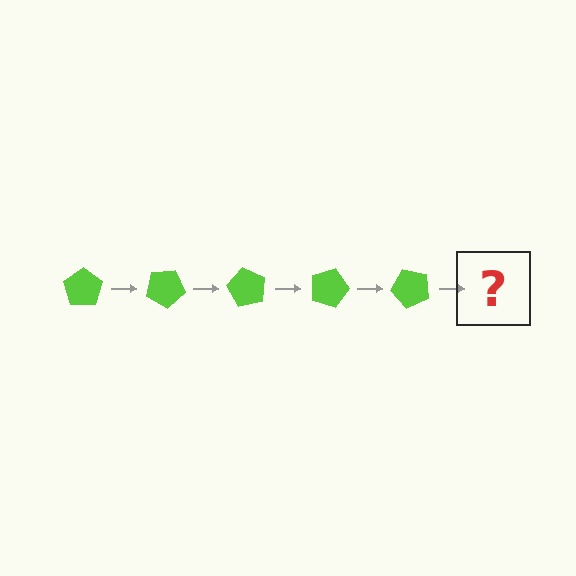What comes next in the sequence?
The next element should be a lime pentagon rotated 150 degrees.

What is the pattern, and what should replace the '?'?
The pattern is that the pentagon rotates 30 degrees each step. The '?' should be a lime pentagon rotated 150 degrees.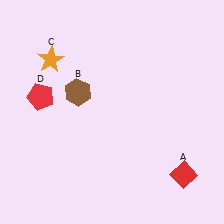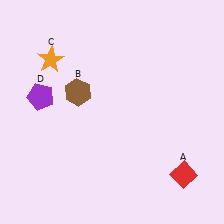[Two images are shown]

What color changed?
The pentagon (D) changed from red in Image 1 to purple in Image 2.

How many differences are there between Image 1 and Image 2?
There is 1 difference between the two images.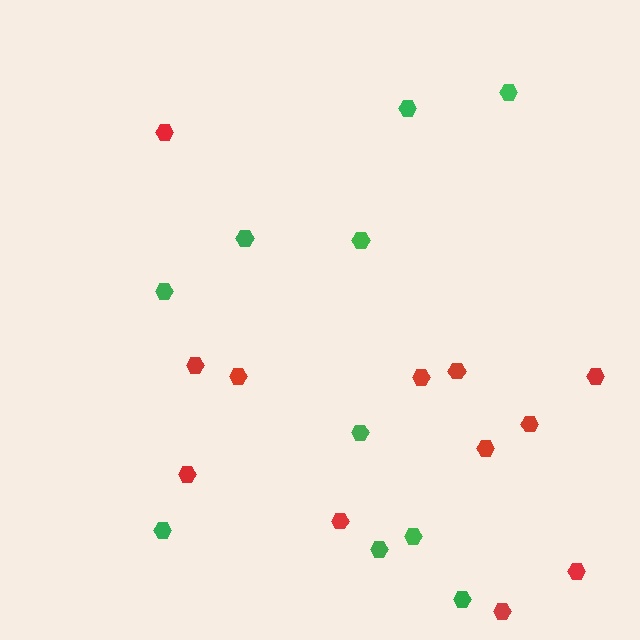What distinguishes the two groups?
There are 2 groups: one group of red hexagons (12) and one group of green hexagons (10).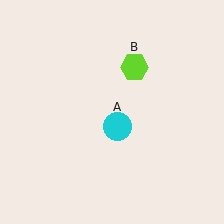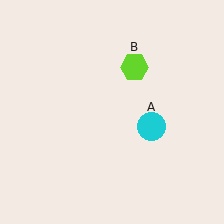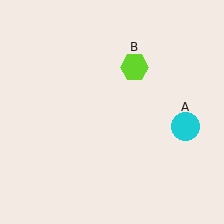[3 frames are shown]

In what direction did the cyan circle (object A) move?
The cyan circle (object A) moved right.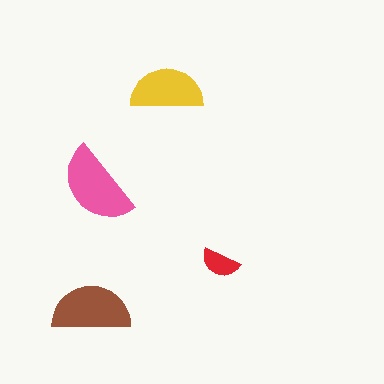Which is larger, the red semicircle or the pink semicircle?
The pink one.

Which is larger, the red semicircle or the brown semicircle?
The brown one.